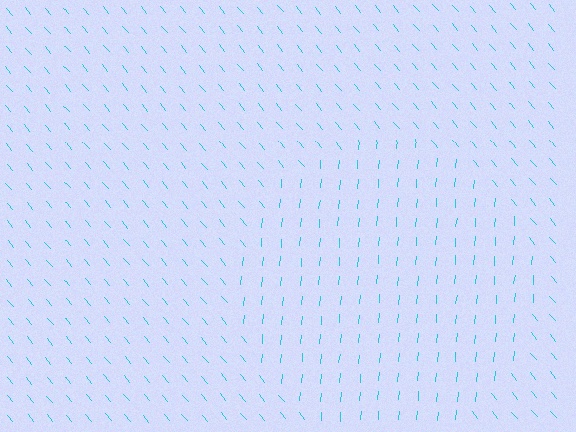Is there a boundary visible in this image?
Yes, there is a texture boundary formed by a change in line orientation.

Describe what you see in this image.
The image is filled with small cyan line segments. A circle region in the image has lines oriented differently from the surrounding lines, creating a visible texture boundary.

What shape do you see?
I see a circle.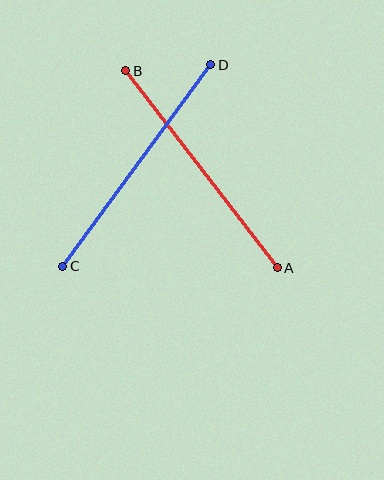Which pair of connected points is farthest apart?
Points C and D are farthest apart.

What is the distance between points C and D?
The distance is approximately 250 pixels.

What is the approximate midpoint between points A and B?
The midpoint is at approximately (201, 169) pixels.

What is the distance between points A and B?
The distance is approximately 248 pixels.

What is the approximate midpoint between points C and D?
The midpoint is at approximately (137, 166) pixels.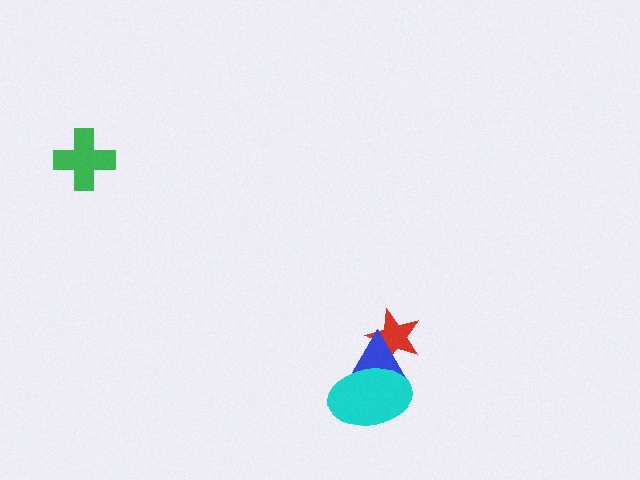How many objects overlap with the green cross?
0 objects overlap with the green cross.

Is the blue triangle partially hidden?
Yes, it is partially covered by another shape.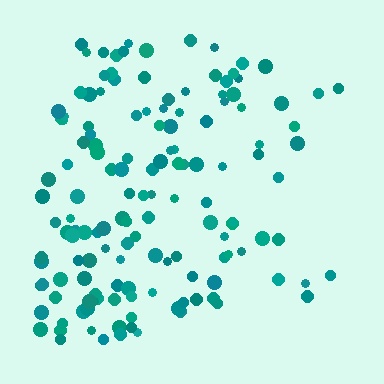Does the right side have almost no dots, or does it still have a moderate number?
Still a moderate number, just noticeably fewer than the left.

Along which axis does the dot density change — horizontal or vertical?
Horizontal.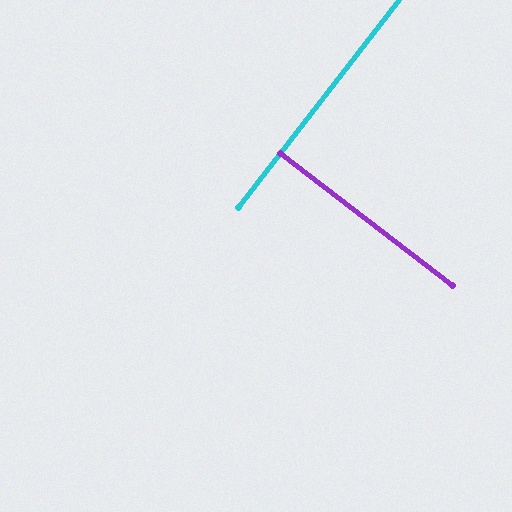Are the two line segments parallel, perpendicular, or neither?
Perpendicular — they meet at approximately 90°.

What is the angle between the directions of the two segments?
Approximately 90 degrees.